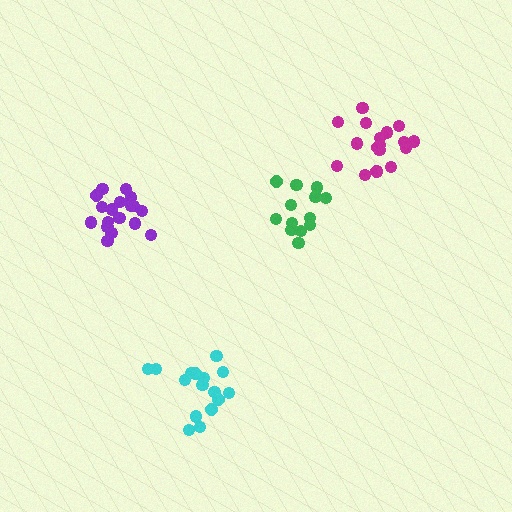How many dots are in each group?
Group 1: 17 dots, Group 2: 13 dots, Group 3: 18 dots, Group 4: 18 dots (66 total).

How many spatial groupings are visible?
There are 4 spatial groupings.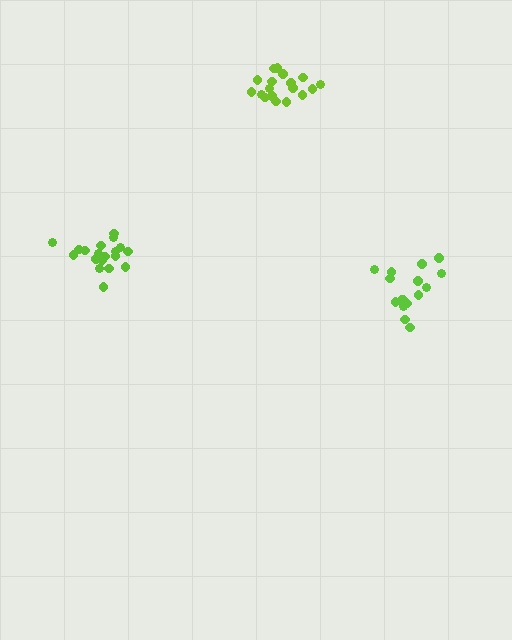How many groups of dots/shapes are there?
There are 3 groups.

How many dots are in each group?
Group 1: 17 dots, Group 2: 19 dots, Group 3: 18 dots (54 total).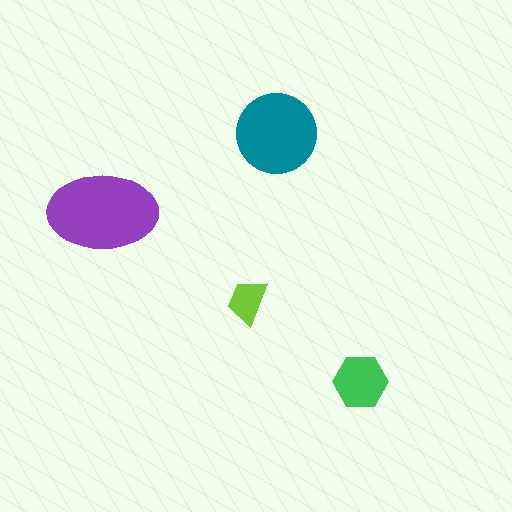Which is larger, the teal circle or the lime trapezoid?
The teal circle.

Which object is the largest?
The purple ellipse.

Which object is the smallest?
The lime trapezoid.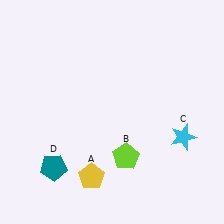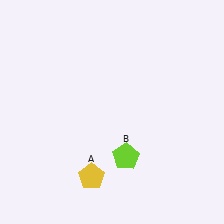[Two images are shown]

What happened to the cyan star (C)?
The cyan star (C) was removed in Image 2. It was in the bottom-right area of Image 1.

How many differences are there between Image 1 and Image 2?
There are 2 differences between the two images.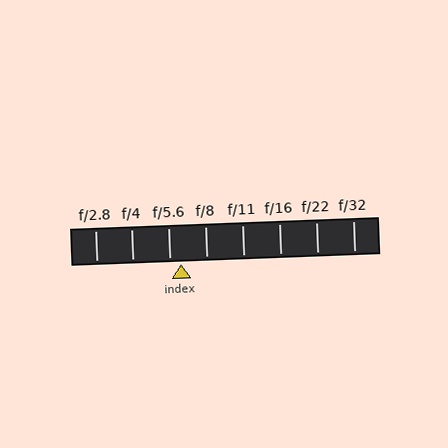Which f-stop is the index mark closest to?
The index mark is closest to f/5.6.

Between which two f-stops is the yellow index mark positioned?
The index mark is between f/5.6 and f/8.